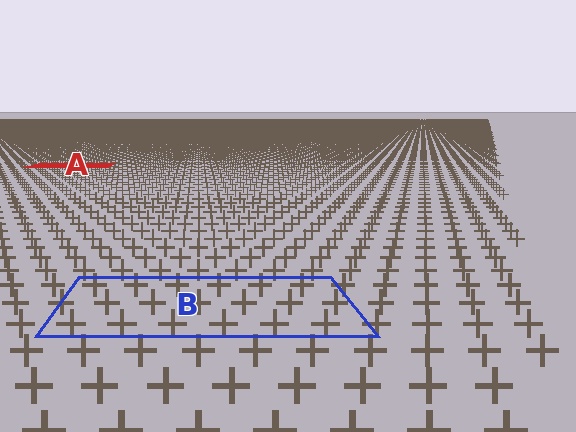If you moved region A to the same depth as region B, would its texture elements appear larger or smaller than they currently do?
They would appear larger. At a closer depth, the same texture elements are projected at a bigger on-screen size.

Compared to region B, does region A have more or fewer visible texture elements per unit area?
Region A has more texture elements per unit area — they are packed more densely because it is farther away.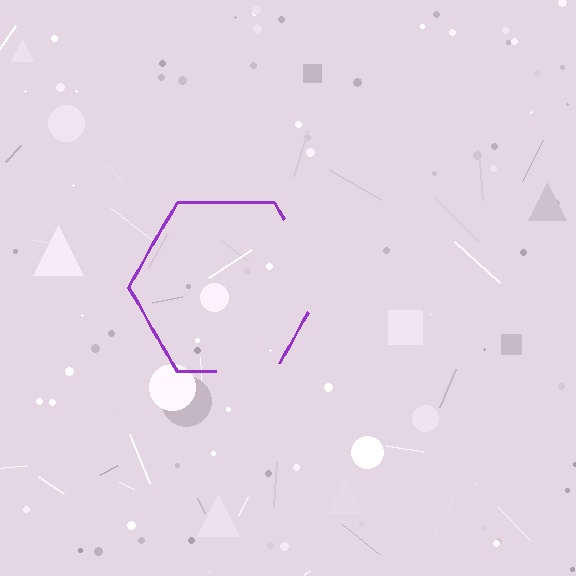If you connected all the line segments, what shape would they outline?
They would outline a hexagon.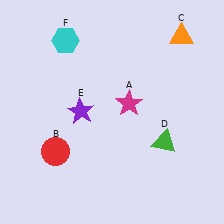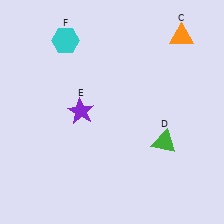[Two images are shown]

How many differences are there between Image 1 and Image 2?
There are 2 differences between the two images.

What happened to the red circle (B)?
The red circle (B) was removed in Image 2. It was in the bottom-left area of Image 1.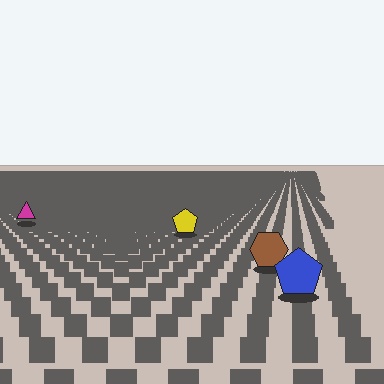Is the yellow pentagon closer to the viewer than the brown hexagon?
No. The brown hexagon is closer — you can tell from the texture gradient: the ground texture is coarser near it.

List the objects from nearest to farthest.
From nearest to farthest: the blue pentagon, the brown hexagon, the yellow pentagon, the magenta triangle.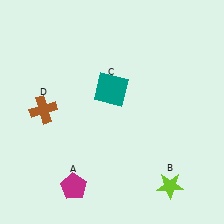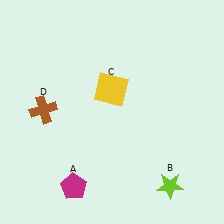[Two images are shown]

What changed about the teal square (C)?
In Image 1, C is teal. In Image 2, it changed to yellow.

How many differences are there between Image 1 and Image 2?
There is 1 difference between the two images.